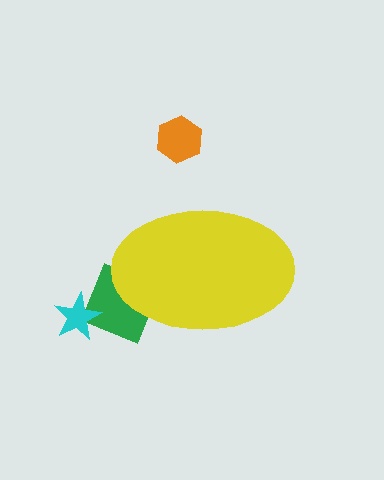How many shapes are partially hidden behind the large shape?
1 shape is partially hidden.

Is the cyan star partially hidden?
No, the cyan star is fully visible.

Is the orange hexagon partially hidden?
No, the orange hexagon is fully visible.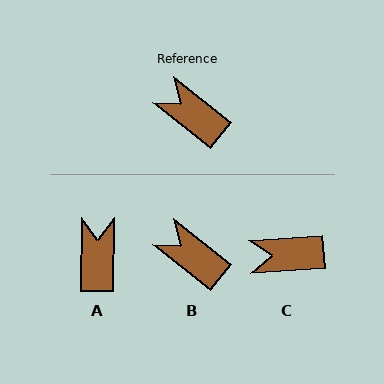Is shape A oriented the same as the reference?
No, it is off by about 52 degrees.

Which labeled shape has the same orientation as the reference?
B.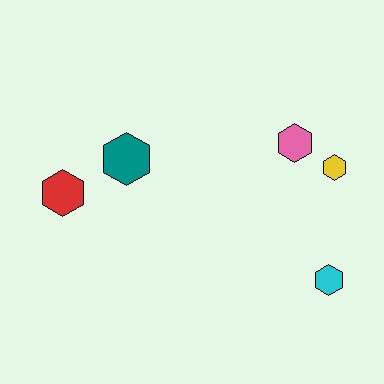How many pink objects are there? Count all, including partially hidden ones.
There is 1 pink object.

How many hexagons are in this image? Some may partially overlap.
There are 5 hexagons.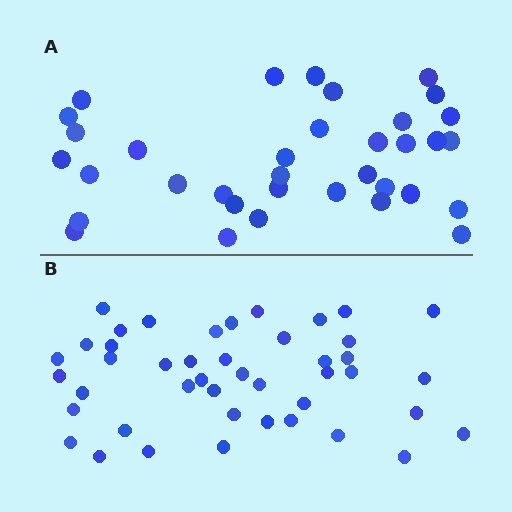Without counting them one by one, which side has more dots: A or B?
Region B (the bottom region) has more dots.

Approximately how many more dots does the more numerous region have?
Region B has roughly 8 or so more dots than region A.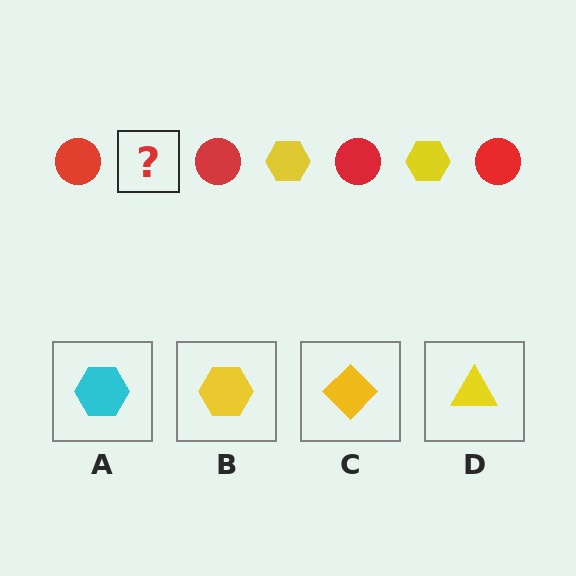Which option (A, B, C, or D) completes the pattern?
B.